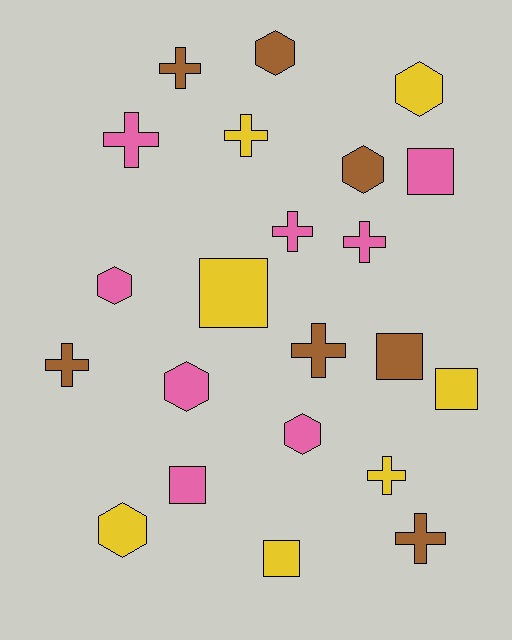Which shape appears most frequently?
Cross, with 9 objects.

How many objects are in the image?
There are 22 objects.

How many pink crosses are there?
There are 3 pink crosses.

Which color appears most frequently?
Pink, with 8 objects.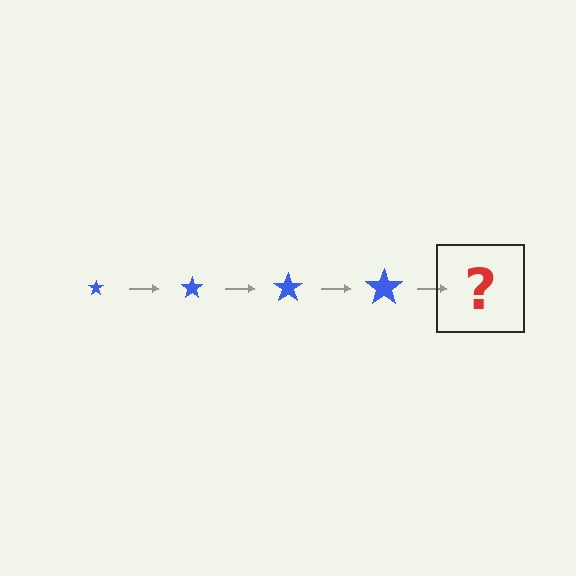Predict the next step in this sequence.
The next step is a blue star, larger than the previous one.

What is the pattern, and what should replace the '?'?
The pattern is that the star gets progressively larger each step. The '?' should be a blue star, larger than the previous one.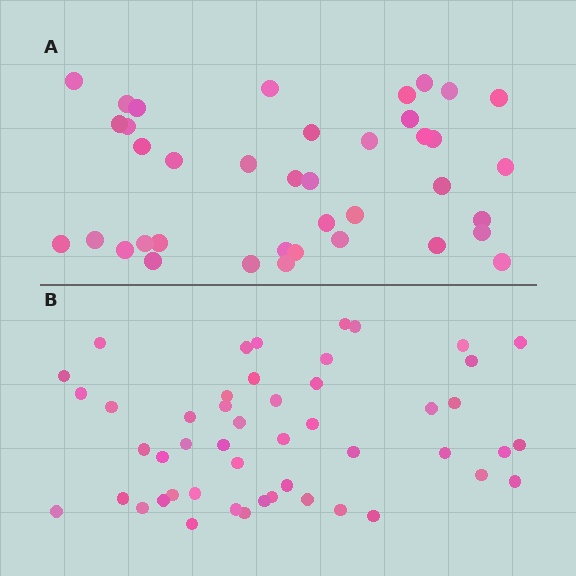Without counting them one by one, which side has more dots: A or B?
Region B (the bottom region) has more dots.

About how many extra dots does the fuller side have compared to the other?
Region B has roughly 10 or so more dots than region A.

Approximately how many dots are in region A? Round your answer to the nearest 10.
About 40 dots. (The exact count is 39, which rounds to 40.)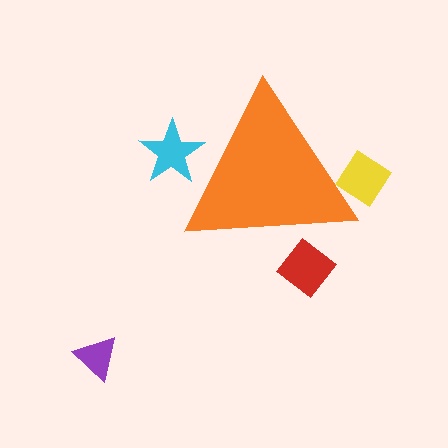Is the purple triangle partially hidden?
No, the purple triangle is fully visible.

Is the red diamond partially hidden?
Yes, the red diamond is partially hidden behind the orange triangle.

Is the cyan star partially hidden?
Yes, the cyan star is partially hidden behind the orange triangle.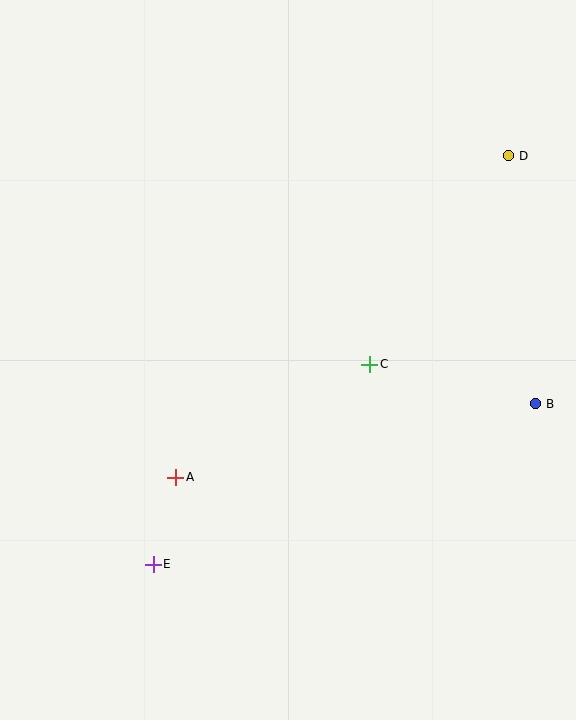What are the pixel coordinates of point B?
Point B is at (536, 404).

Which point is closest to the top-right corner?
Point D is closest to the top-right corner.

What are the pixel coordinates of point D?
Point D is at (509, 156).